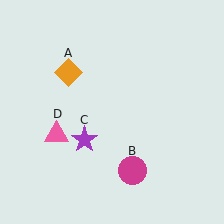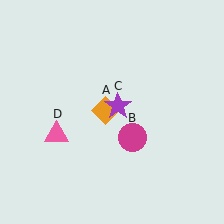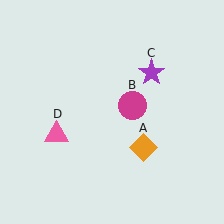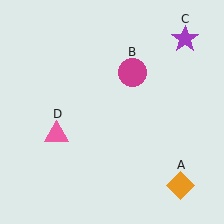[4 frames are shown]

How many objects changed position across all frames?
3 objects changed position: orange diamond (object A), magenta circle (object B), purple star (object C).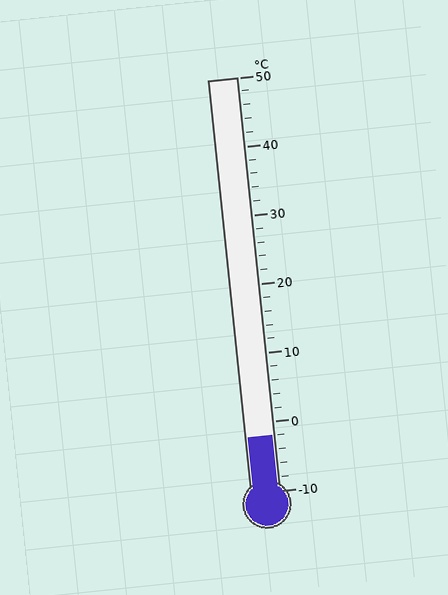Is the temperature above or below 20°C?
The temperature is below 20°C.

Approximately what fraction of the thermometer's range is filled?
The thermometer is filled to approximately 15% of its range.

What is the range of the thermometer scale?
The thermometer scale ranges from -10°C to 50°C.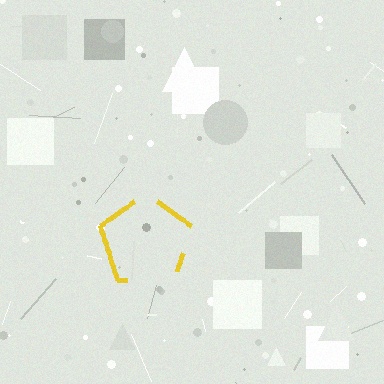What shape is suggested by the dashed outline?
The dashed outline suggests a pentagon.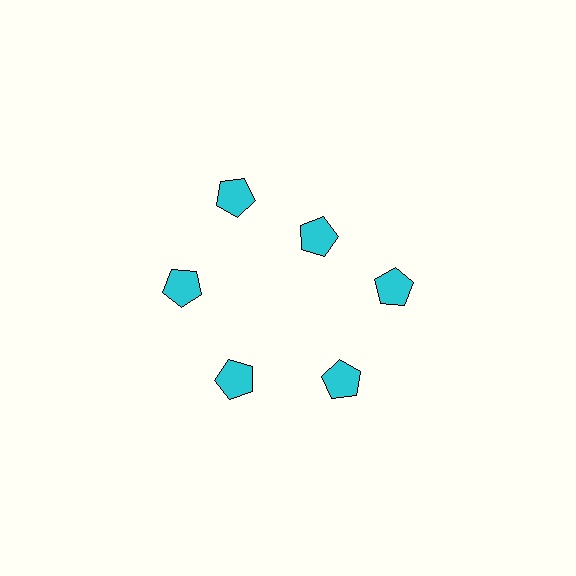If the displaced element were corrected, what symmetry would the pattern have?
It would have 6-fold rotational symmetry — the pattern would map onto itself every 60 degrees.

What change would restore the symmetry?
The symmetry would be restored by moving it outward, back onto the ring so that all 6 pentagons sit at equal angles and equal distance from the center.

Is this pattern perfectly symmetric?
No. The 6 cyan pentagons are arranged in a ring, but one element near the 1 o'clock position is pulled inward toward the center, breaking the 6-fold rotational symmetry.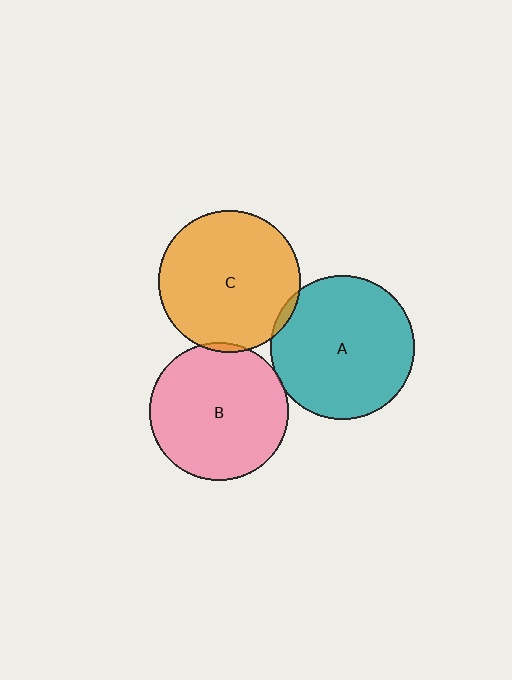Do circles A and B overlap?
Yes.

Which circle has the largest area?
Circle A (teal).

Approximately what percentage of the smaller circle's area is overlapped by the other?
Approximately 5%.